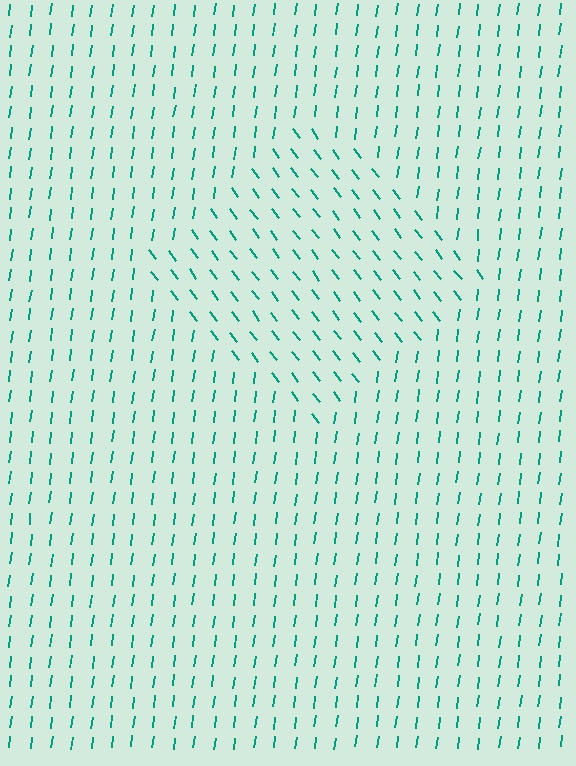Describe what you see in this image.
The image is filled with small teal line segments. A diamond region in the image has lines oriented differently from the surrounding lines, creating a visible texture boundary.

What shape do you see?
I see a diamond.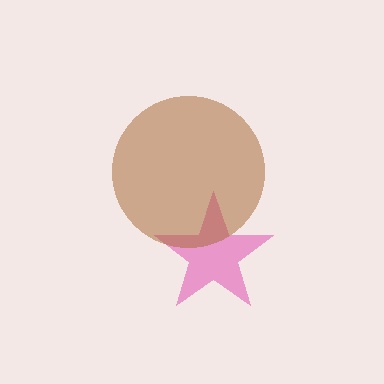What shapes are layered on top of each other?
The layered shapes are: a pink star, a brown circle.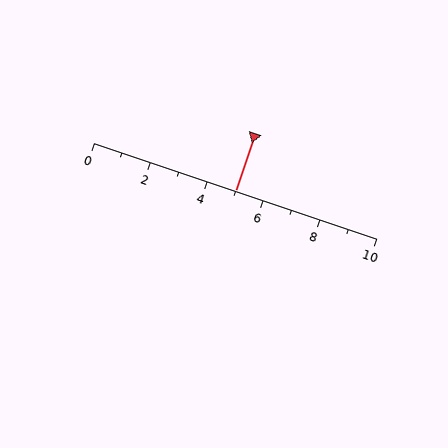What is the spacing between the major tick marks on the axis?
The major ticks are spaced 2 apart.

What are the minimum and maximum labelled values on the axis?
The axis runs from 0 to 10.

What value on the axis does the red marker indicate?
The marker indicates approximately 5.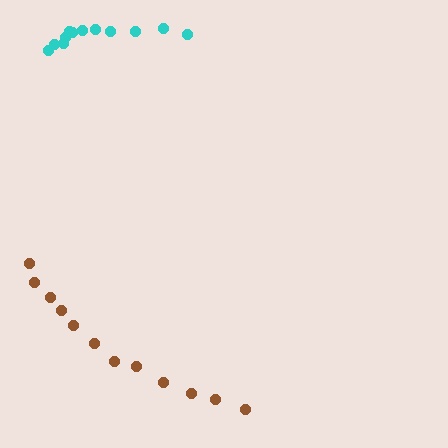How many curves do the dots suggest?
There are 2 distinct paths.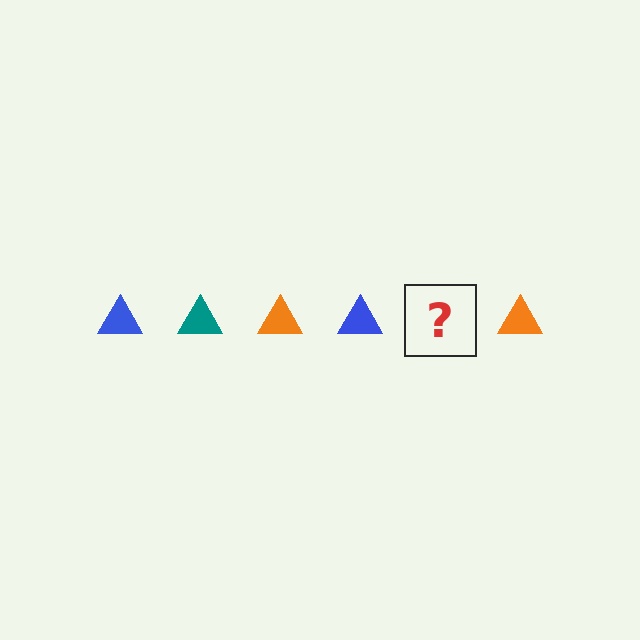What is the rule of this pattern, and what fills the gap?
The rule is that the pattern cycles through blue, teal, orange triangles. The gap should be filled with a teal triangle.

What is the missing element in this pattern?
The missing element is a teal triangle.